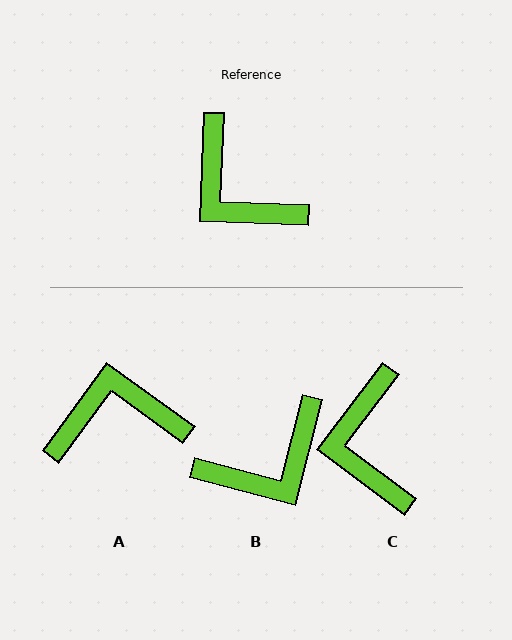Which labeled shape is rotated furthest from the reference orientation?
A, about 124 degrees away.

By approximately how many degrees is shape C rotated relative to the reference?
Approximately 35 degrees clockwise.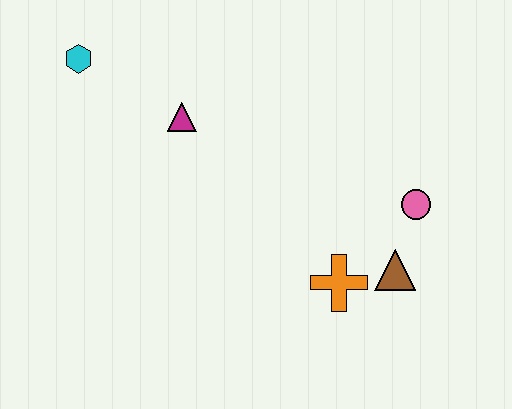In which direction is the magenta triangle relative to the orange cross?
The magenta triangle is above the orange cross.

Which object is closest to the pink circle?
The brown triangle is closest to the pink circle.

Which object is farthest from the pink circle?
The cyan hexagon is farthest from the pink circle.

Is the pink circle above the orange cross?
Yes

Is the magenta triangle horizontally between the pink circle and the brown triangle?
No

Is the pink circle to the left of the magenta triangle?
No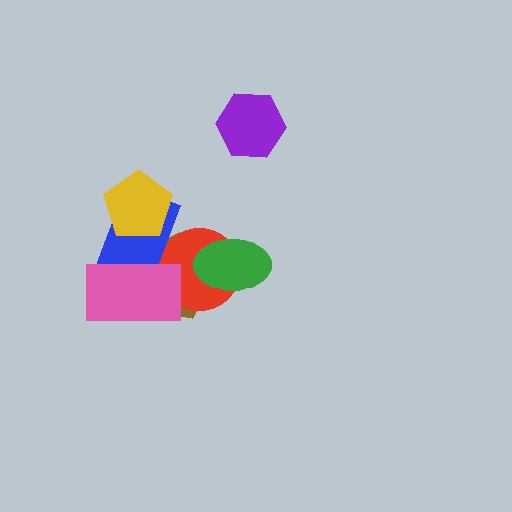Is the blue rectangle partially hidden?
Yes, it is partially covered by another shape.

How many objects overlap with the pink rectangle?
3 objects overlap with the pink rectangle.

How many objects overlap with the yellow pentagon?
1 object overlaps with the yellow pentagon.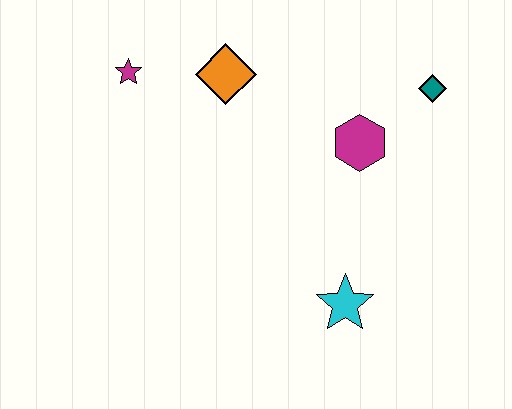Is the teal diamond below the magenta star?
Yes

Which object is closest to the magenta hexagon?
The teal diamond is closest to the magenta hexagon.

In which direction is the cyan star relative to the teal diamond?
The cyan star is below the teal diamond.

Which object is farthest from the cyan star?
The magenta star is farthest from the cyan star.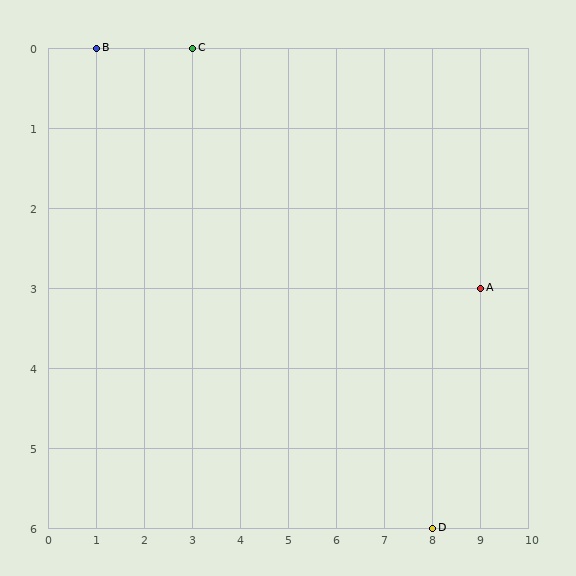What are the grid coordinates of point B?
Point B is at grid coordinates (1, 0).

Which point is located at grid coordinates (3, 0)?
Point C is at (3, 0).